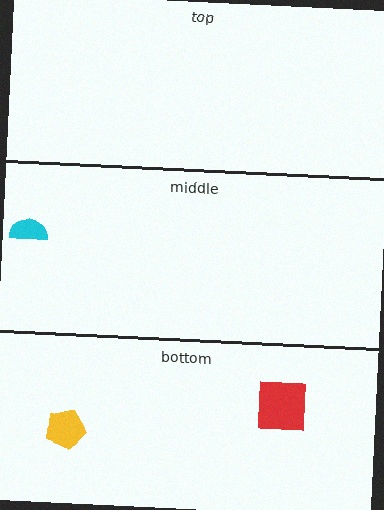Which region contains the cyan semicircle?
The middle region.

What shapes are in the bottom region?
The yellow pentagon, the red square.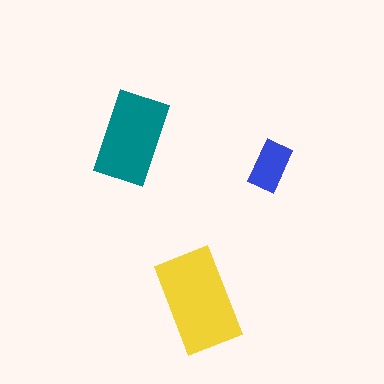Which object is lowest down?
The yellow rectangle is bottommost.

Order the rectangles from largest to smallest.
the yellow one, the teal one, the blue one.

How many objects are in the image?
There are 3 objects in the image.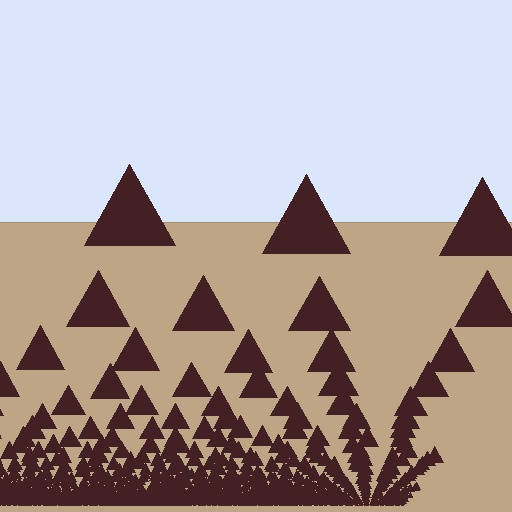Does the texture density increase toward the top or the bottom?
Density increases toward the bottom.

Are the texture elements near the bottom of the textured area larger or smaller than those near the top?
Smaller. The gradient is inverted — elements near the bottom are smaller and denser.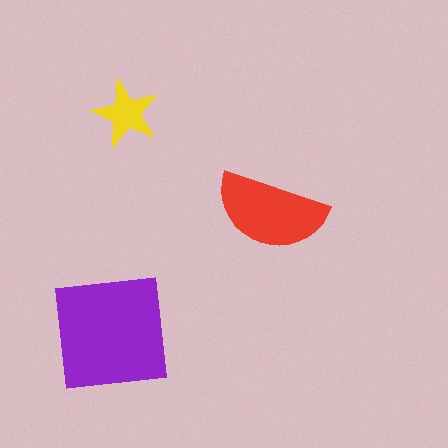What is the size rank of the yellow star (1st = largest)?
3rd.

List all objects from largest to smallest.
The purple square, the red semicircle, the yellow star.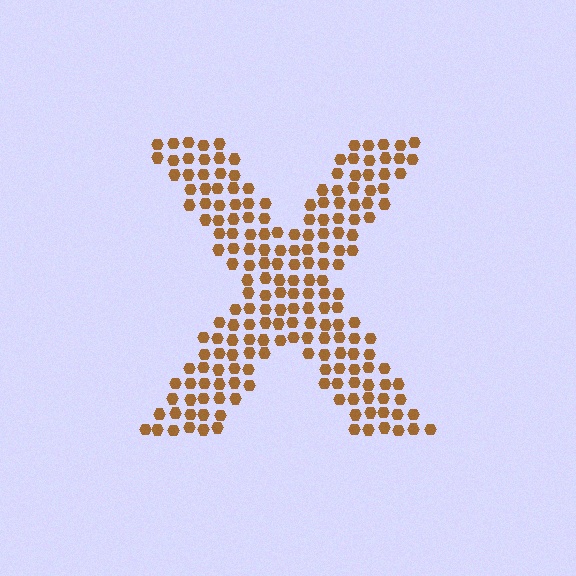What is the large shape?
The large shape is the letter X.